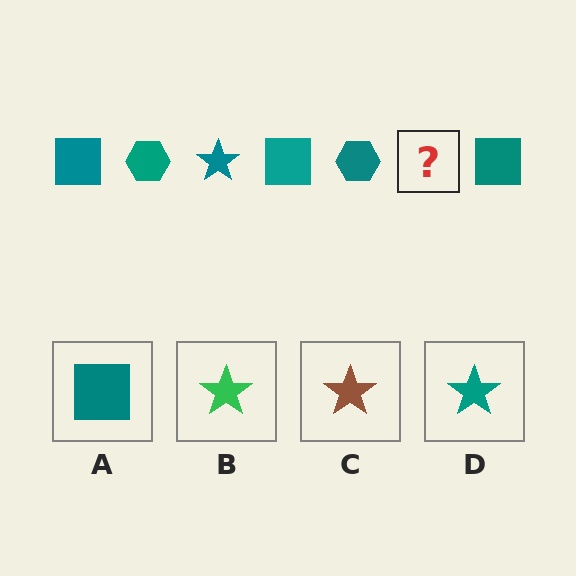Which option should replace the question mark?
Option D.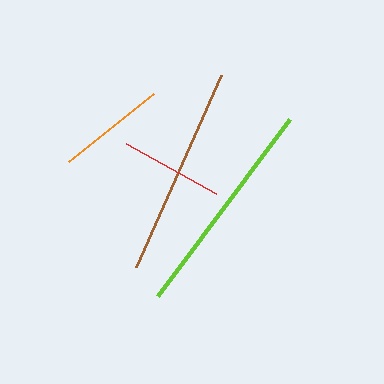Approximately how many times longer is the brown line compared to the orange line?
The brown line is approximately 1.9 times the length of the orange line.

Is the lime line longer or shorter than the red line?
The lime line is longer than the red line.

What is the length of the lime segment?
The lime segment is approximately 221 pixels long.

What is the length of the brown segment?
The brown segment is approximately 210 pixels long.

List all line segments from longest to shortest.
From longest to shortest: lime, brown, orange, red.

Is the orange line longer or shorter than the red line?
The orange line is longer than the red line.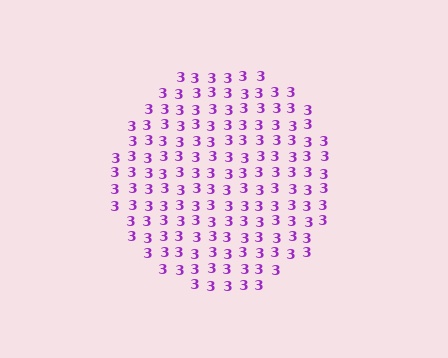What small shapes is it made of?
It is made of small digit 3's.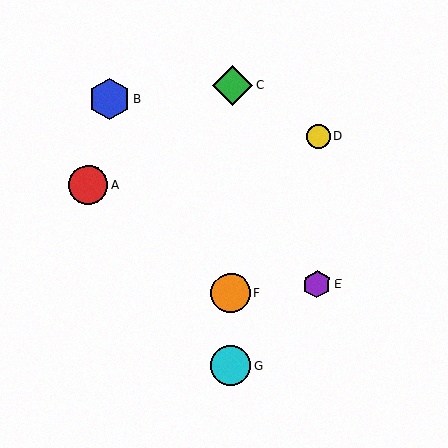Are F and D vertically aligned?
No, F is at x≈231 and D is at x≈318.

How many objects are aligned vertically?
3 objects (C, F, G) are aligned vertically.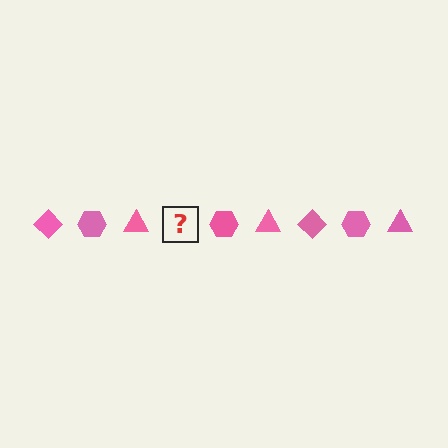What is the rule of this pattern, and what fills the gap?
The rule is that the pattern cycles through diamond, hexagon, triangle shapes in pink. The gap should be filled with a pink diamond.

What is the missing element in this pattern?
The missing element is a pink diamond.